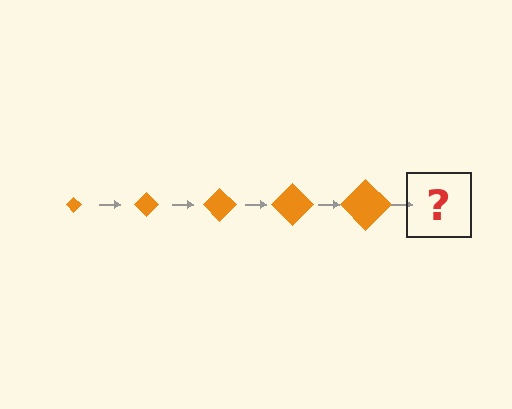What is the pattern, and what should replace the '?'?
The pattern is that the diamond gets progressively larger each step. The '?' should be an orange diamond, larger than the previous one.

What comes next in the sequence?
The next element should be an orange diamond, larger than the previous one.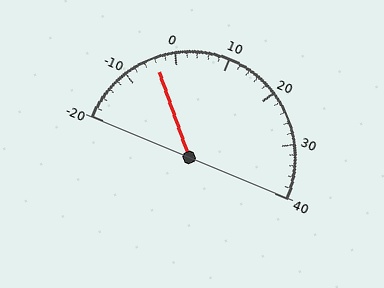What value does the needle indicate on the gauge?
The needle indicates approximately -4.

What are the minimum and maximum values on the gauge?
The gauge ranges from -20 to 40.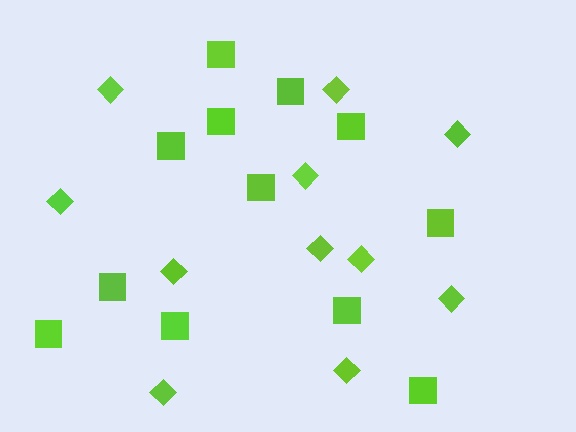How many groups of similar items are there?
There are 2 groups: one group of diamonds (11) and one group of squares (12).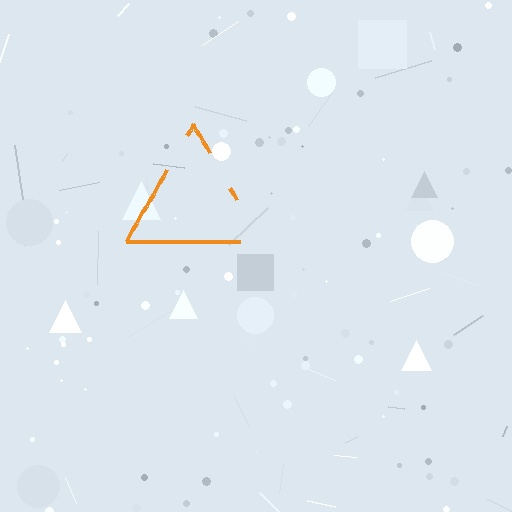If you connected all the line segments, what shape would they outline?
They would outline a triangle.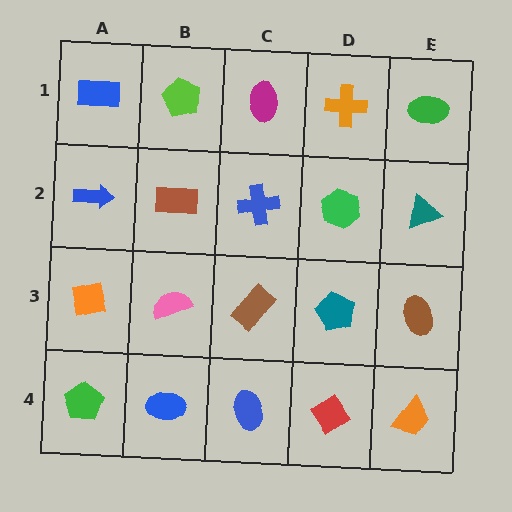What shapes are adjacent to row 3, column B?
A brown rectangle (row 2, column B), a blue ellipse (row 4, column B), an orange square (row 3, column A), a brown rectangle (row 3, column C).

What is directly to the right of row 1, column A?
A lime pentagon.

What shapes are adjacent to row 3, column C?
A blue cross (row 2, column C), a blue ellipse (row 4, column C), a pink semicircle (row 3, column B), a teal pentagon (row 3, column D).